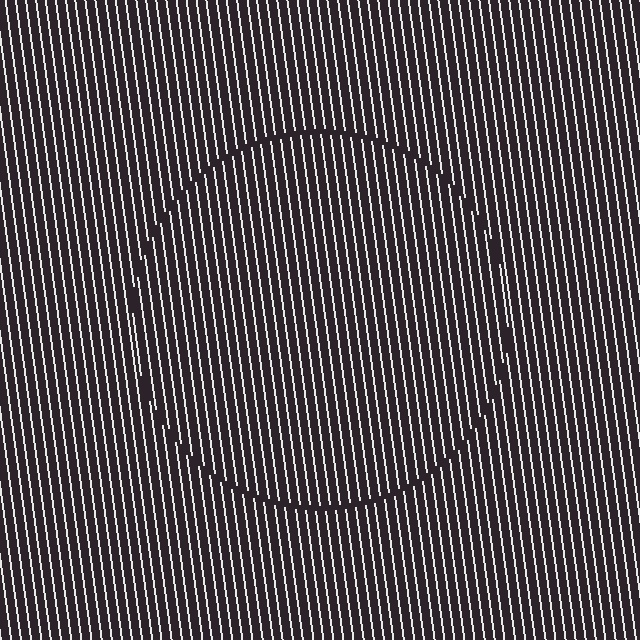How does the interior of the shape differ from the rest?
The interior of the shape contains the same grating, shifted by half a period — the contour is defined by the phase discontinuity where line-ends from the inner and outer gratings abut.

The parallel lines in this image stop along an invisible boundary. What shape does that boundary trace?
An illusory circle. The interior of the shape contains the same grating, shifted by half a period — the contour is defined by the phase discontinuity where line-ends from the inner and outer gratings abut.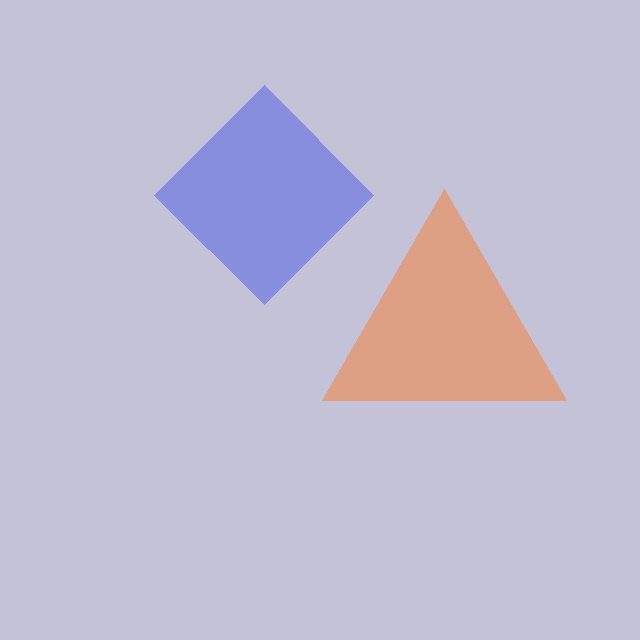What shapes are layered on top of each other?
The layered shapes are: a blue diamond, an orange triangle.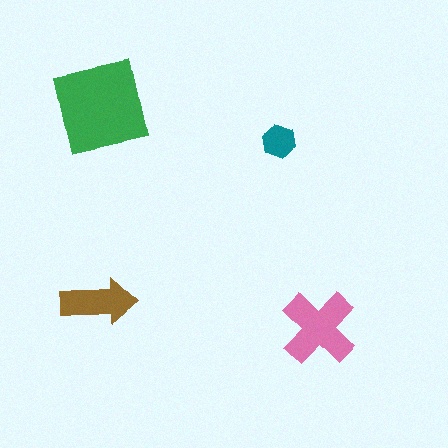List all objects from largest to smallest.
The green square, the pink cross, the brown arrow, the teal hexagon.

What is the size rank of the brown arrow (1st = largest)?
3rd.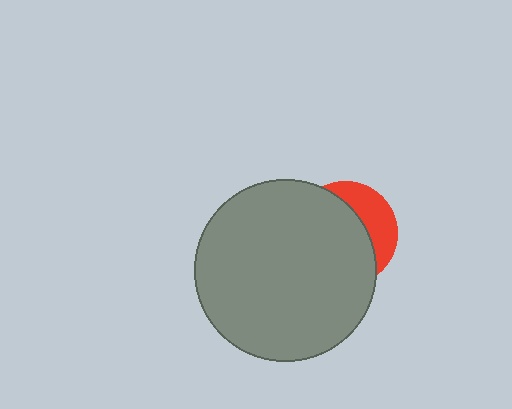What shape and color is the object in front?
The object in front is a gray circle.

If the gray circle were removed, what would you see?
You would see the complete red circle.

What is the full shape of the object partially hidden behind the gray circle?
The partially hidden object is a red circle.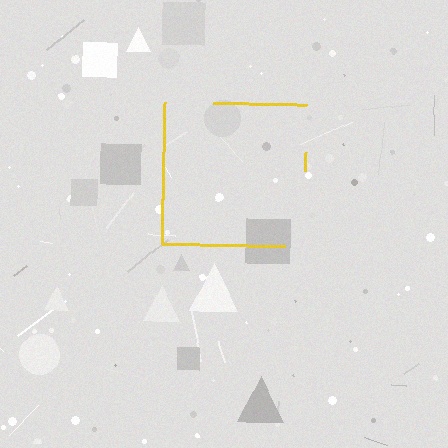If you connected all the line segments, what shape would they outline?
They would outline a square.